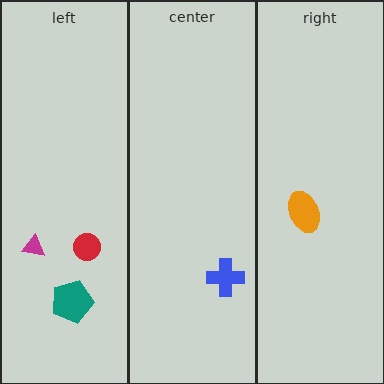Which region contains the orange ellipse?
The right region.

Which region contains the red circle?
The left region.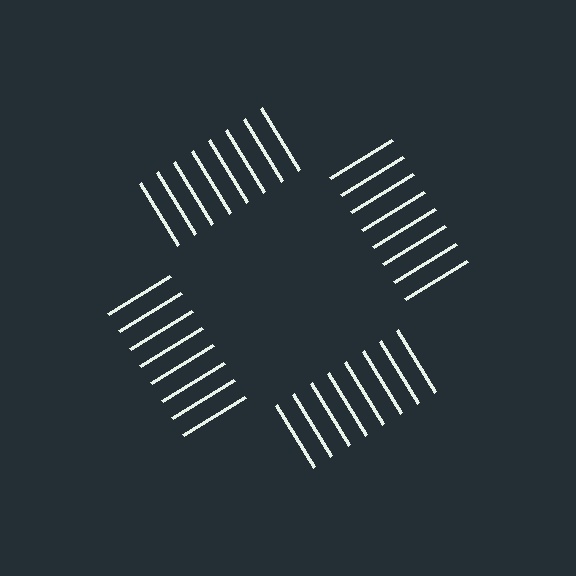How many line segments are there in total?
32 — 8 along each of the 4 edges.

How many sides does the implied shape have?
4 sides — the line-ends trace a square.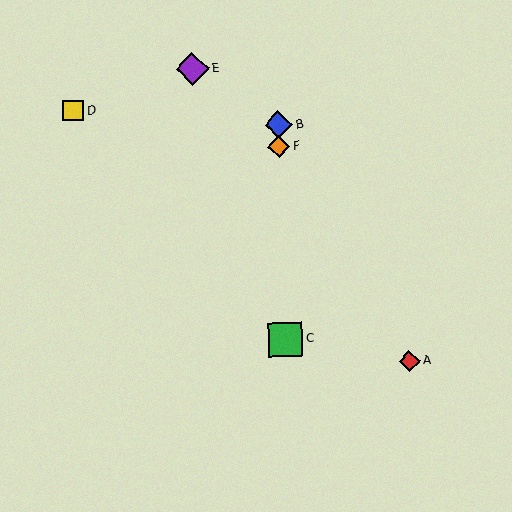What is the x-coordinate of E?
Object E is at x≈192.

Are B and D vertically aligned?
No, B is at x≈278 and D is at x≈73.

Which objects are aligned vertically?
Objects B, C, F are aligned vertically.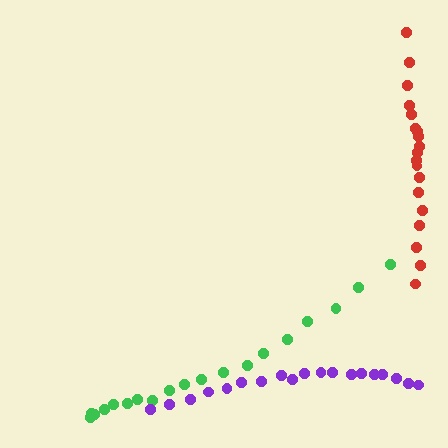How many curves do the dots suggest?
There are 3 distinct paths.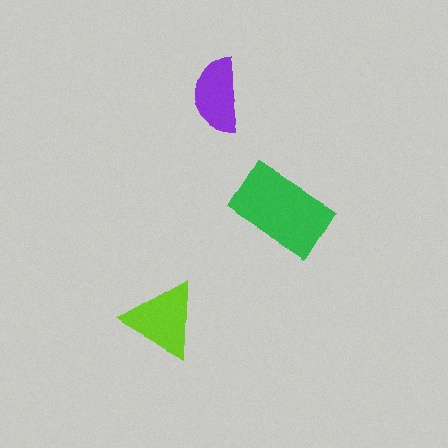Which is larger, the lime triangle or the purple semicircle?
The lime triangle.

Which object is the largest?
The green rectangle.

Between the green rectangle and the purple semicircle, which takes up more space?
The green rectangle.